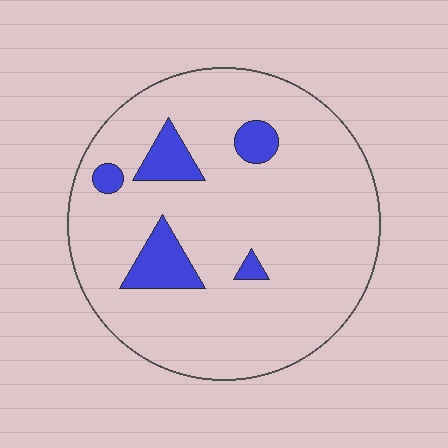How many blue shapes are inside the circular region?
5.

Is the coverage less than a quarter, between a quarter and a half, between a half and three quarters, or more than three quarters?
Less than a quarter.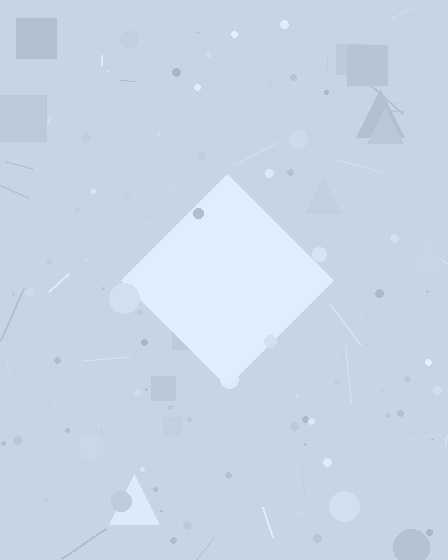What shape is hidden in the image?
A diamond is hidden in the image.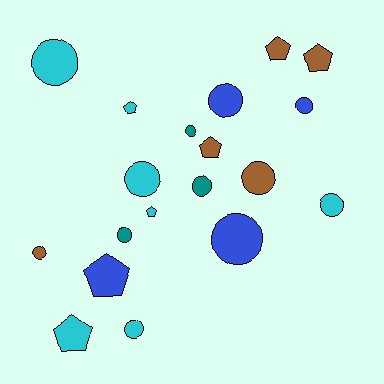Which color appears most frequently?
Cyan, with 7 objects.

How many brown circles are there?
There are 2 brown circles.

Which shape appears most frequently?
Circle, with 12 objects.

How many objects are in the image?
There are 19 objects.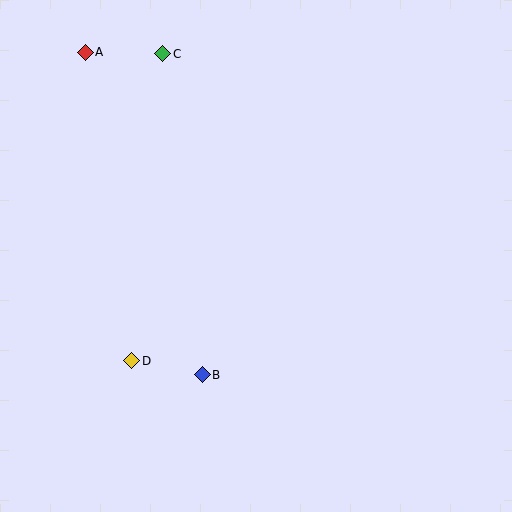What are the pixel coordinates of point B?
Point B is at (202, 375).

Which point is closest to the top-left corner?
Point A is closest to the top-left corner.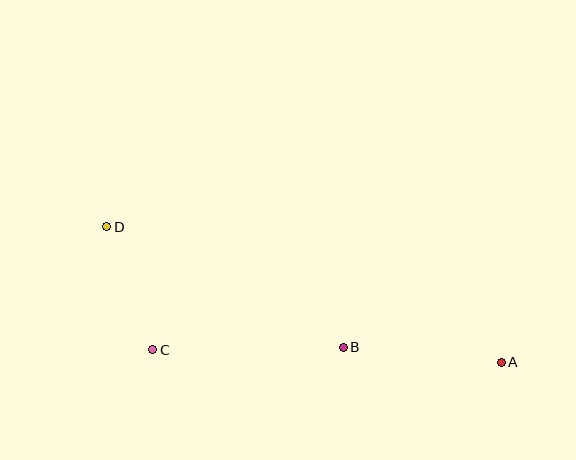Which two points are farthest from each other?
Points A and D are farthest from each other.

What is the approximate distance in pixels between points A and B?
The distance between A and B is approximately 159 pixels.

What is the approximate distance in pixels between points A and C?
The distance between A and C is approximately 348 pixels.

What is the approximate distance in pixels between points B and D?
The distance between B and D is approximately 265 pixels.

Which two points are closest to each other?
Points C and D are closest to each other.